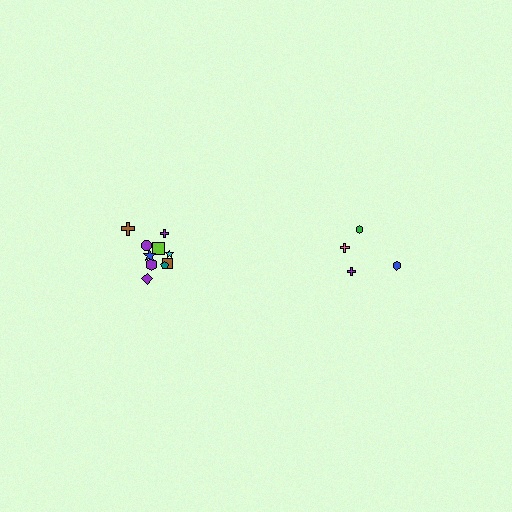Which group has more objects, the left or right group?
The left group.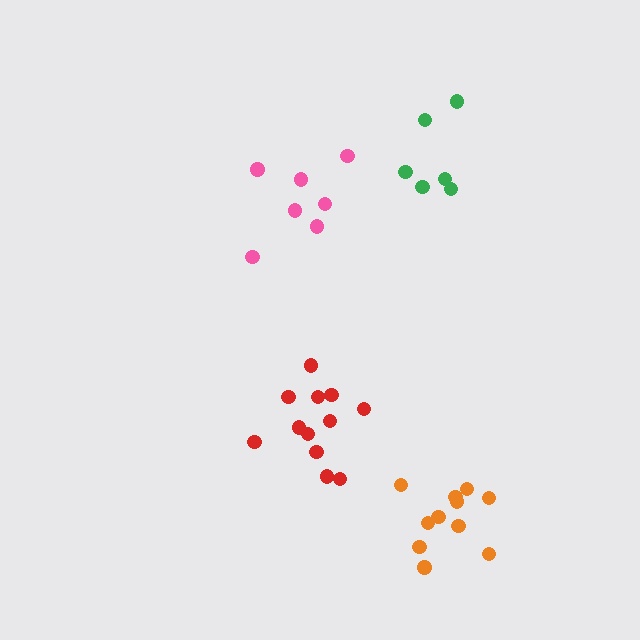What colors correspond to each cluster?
The clusters are colored: pink, red, orange, green.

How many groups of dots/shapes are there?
There are 4 groups.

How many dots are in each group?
Group 1: 7 dots, Group 2: 12 dots, Group 3: 11 dots, Group 4: 6 dots (36 total).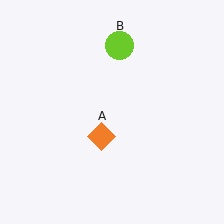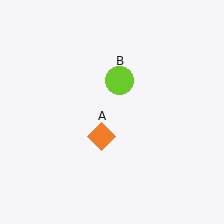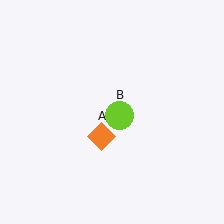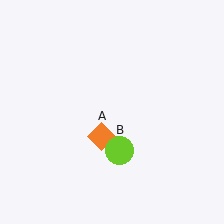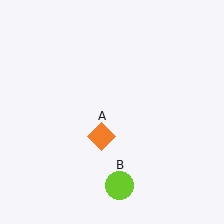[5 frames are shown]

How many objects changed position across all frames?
1 object changed position: lime circle (object B).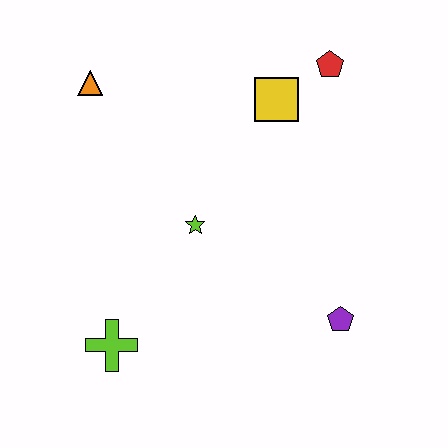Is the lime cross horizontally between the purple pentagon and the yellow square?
No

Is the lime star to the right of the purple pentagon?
No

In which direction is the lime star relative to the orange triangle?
The lime star is below the orange triangle.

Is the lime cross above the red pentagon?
No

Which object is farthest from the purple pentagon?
The orange triangle is farthest from the purple pentagon.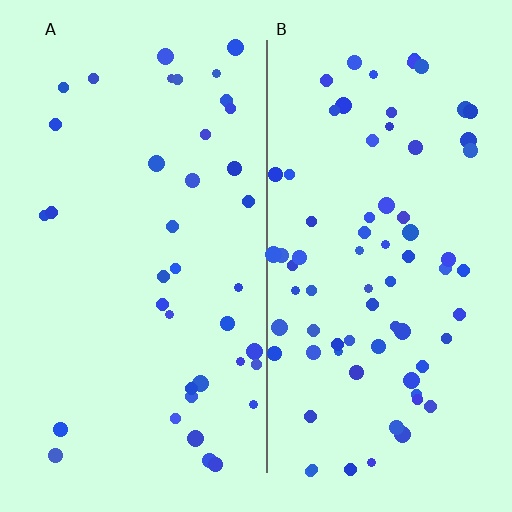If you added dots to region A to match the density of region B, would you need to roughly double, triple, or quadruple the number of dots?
Approximately double.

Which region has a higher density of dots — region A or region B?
B (the right).